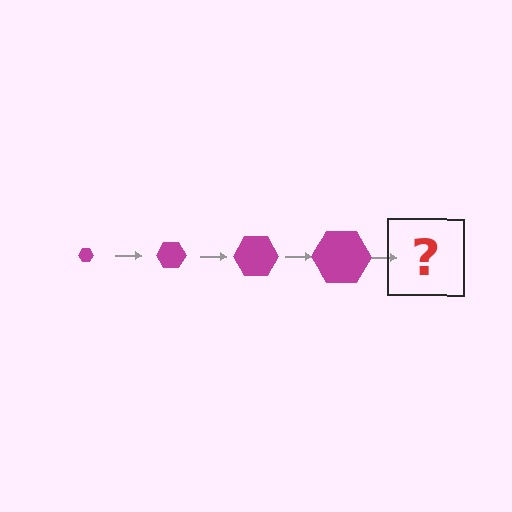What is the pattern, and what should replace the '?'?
The pattern is that the hexagon gets progressively larger each step. The '?' should be a magenta hexagon, larger than the previous one.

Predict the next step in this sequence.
The next step is a magenta hexagon, larger than the previous one.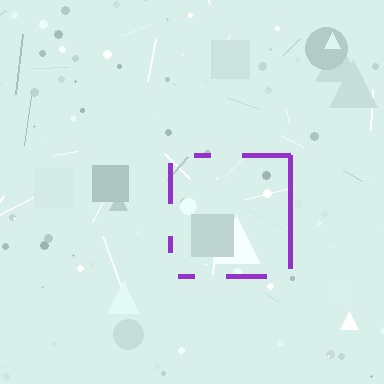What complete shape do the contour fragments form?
The contour fragments form a square.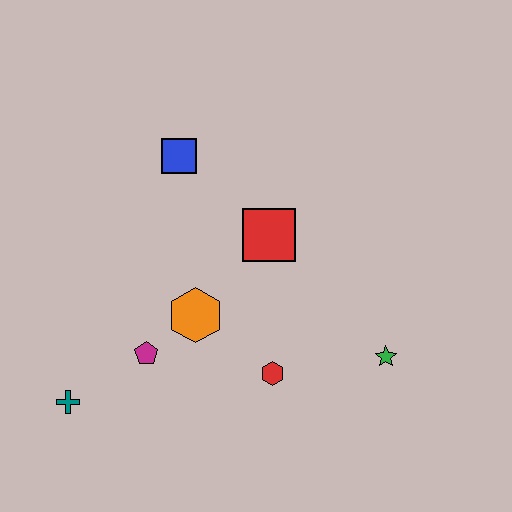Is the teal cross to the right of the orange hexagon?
No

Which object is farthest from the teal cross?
The green star is farthest from the teal cross.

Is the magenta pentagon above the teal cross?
Yes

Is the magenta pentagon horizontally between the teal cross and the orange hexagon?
Yes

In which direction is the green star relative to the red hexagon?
The green star is to the right of the red hexagon.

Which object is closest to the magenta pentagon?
The orange hexagon is closest to the magenta pentagon.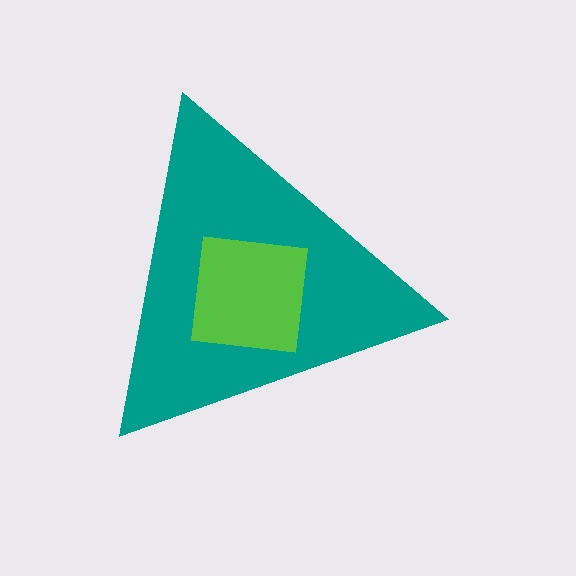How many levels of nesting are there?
2.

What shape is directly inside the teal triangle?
The lime square.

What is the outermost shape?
The teal triangle.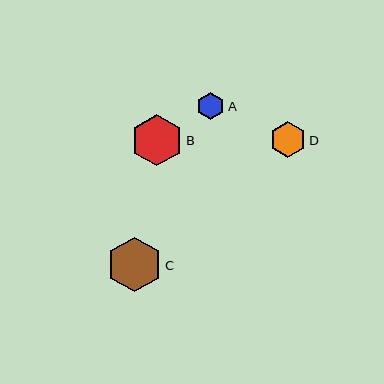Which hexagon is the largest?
Hexagon C is the largest with a size of approximately 55 pixels.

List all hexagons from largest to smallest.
From largest to smallest: C, B, D, A.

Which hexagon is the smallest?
Hexagon A is the smallest with a size of approximately 28 pixels.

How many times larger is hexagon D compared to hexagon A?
Hexagon D is approximately 1.3 times the size of hexagon A.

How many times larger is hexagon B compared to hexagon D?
Hexagon B is approximately 1.4 times the size of hexagon D.